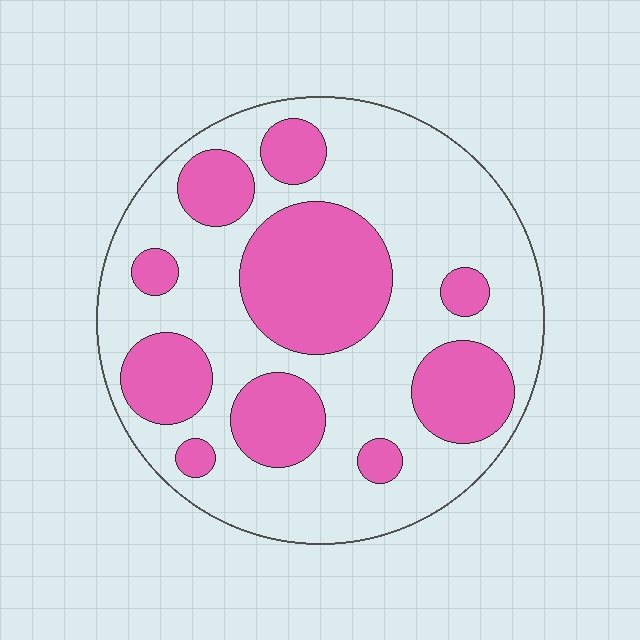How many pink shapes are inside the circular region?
10.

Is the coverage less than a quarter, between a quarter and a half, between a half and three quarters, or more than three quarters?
Between a quarter and a half.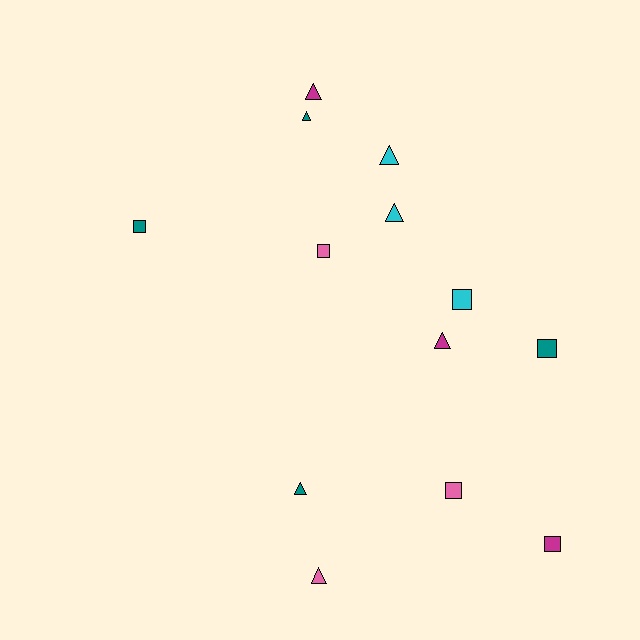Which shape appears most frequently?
Triangle, with 7 objects.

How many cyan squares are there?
There is 1 cyan square.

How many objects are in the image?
There are 13 objects.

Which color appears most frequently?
Teal, with 4 objects.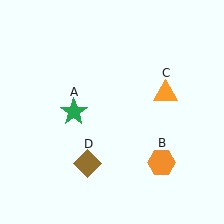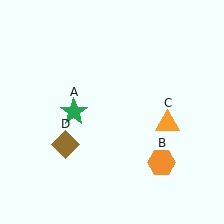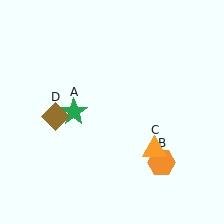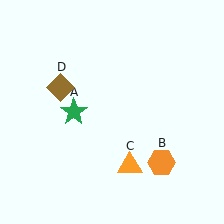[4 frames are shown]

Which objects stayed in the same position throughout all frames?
Green star (object A) and orange hexagon (object B) remained stationary.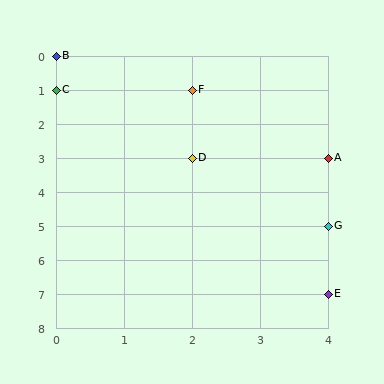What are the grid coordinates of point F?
Point F is at grid coordinates (2, 1).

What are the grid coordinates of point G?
Point G is at grid coordinates (4, 5).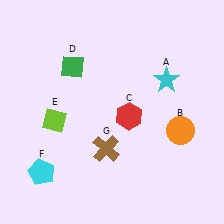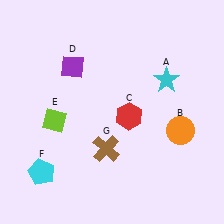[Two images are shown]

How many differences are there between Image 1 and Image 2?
There is 1 difference between the two images.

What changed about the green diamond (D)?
In Image 1, D is green. In Image 2, it changed to purple.